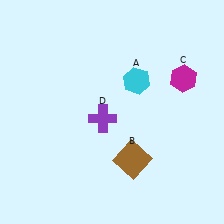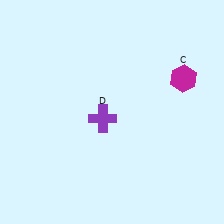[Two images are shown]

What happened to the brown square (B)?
The brown square (B) was removed in Image 2. It was in the bottom-right area of Image 1.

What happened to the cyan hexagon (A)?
The cyan hexagon (A) was removed in Image 2. It was in the top-right area of Image 1.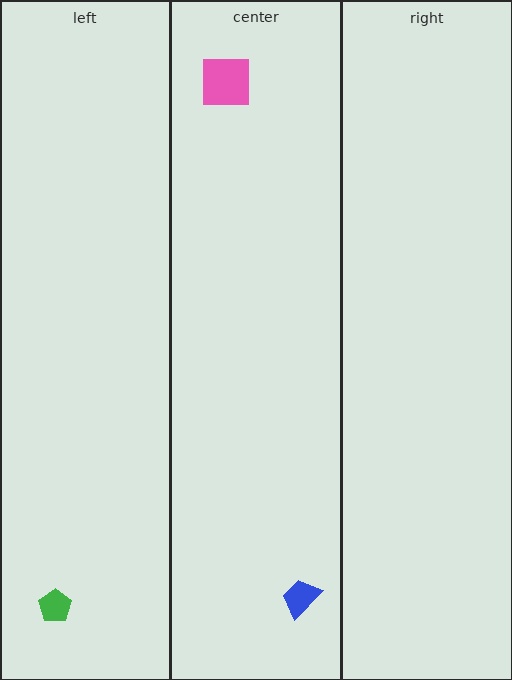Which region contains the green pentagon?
The left region.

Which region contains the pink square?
The center region.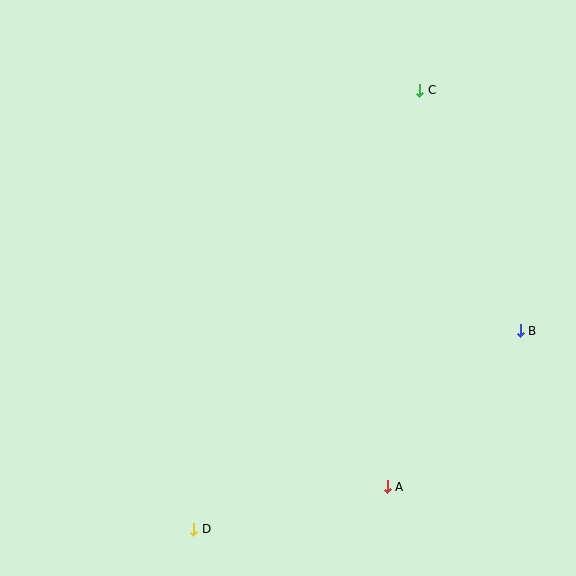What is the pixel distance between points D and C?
The distance between D and C is 494 pixels.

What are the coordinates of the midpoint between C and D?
The midpoint between C and D is at (307, 310).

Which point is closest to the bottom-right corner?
Point A is closest to the bottom-right corner.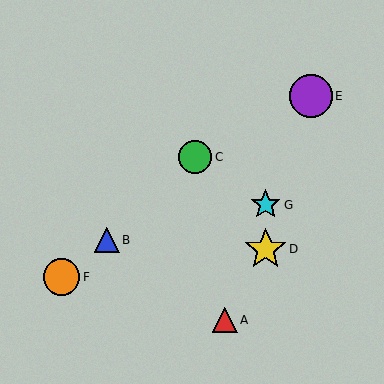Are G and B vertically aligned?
No, G is at x≈266 and B is at x≈107.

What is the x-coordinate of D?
Object D is at x≈266.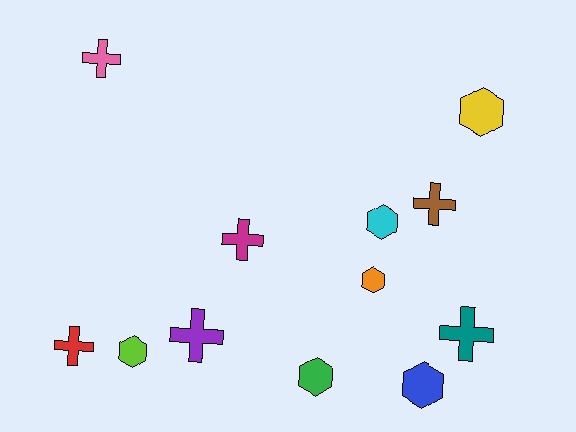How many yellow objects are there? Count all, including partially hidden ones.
There is 1 yellow object.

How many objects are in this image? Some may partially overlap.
There are 12 objects.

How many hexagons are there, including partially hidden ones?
There are 6 hexagons.